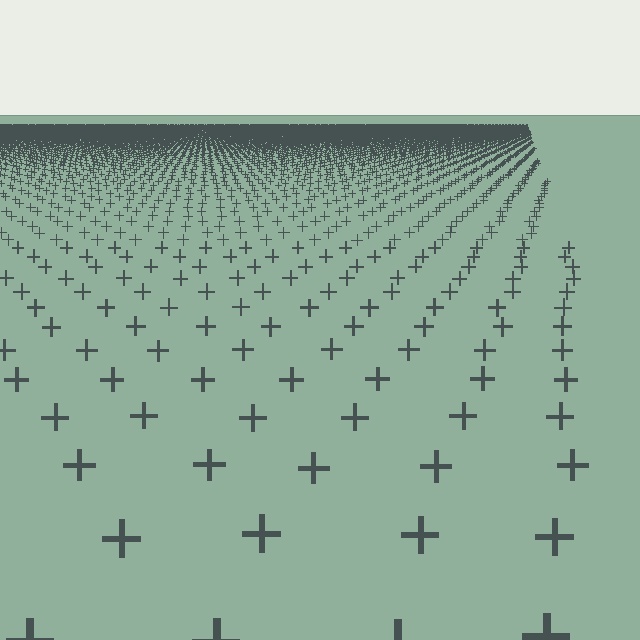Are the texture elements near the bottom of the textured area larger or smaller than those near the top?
Larger. Near the bottom, elements are closer to the viewer and appear at a bigger on-screen size.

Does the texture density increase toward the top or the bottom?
Density increases toward the top.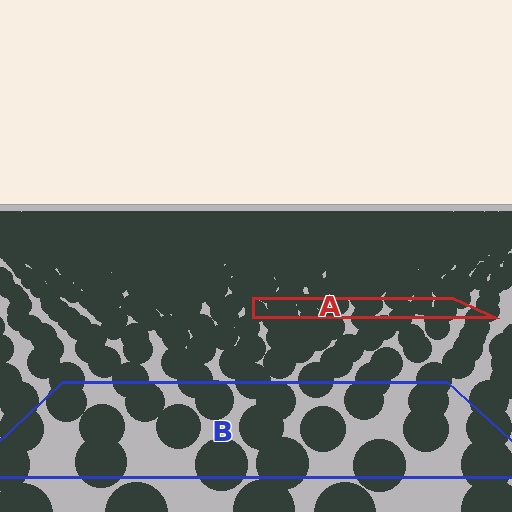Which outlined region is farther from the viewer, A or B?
Region A is farther from the viewer — the texture elements inside it appear smaller and more densely packed.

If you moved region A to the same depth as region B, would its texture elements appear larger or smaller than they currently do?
They would appear larger. At a closer depth, the same texture elements are projected at a bigger on-screen size.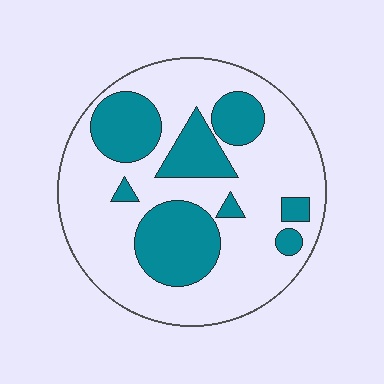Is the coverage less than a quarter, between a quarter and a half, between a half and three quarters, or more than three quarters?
Between a quarter and a half.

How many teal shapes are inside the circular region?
8.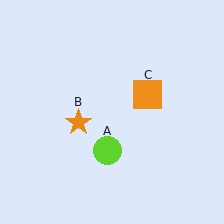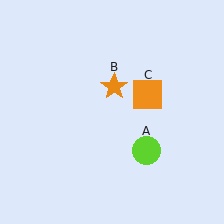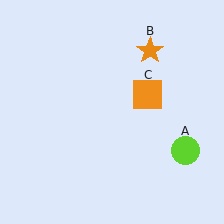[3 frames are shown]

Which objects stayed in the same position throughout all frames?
Orange square (object C) remained stationary.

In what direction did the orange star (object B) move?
The orange star (object B) moved up and to the right.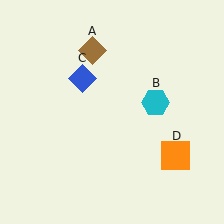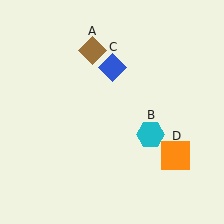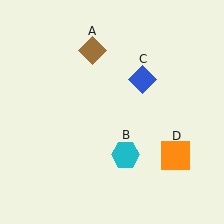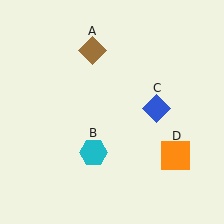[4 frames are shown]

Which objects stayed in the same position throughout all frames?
Brown diamond (object A) and orange square (object D) remained stationary.